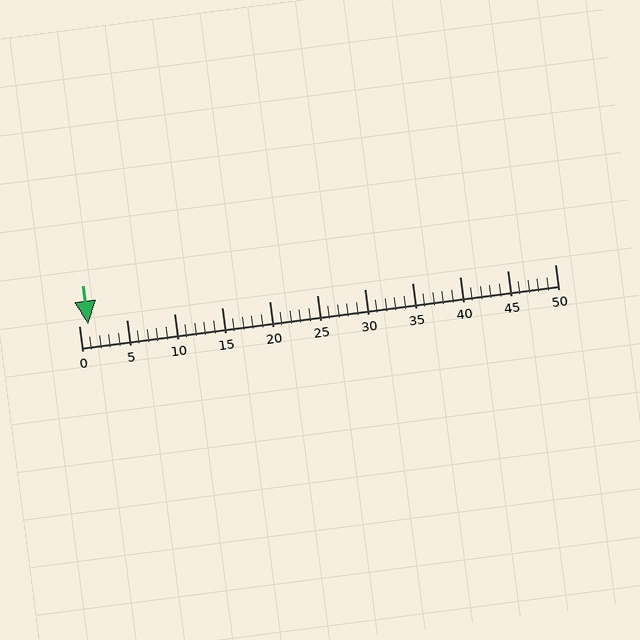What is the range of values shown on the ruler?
The ruler shows values from 0 to 50.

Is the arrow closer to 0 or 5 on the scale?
The arrow is closer to 0.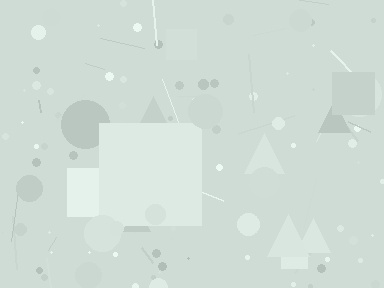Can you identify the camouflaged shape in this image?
The camouflaged shape is a square.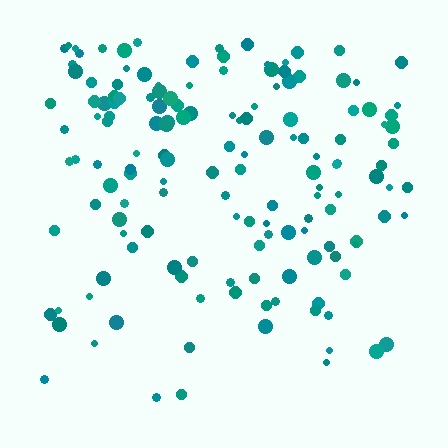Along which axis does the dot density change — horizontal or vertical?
Vertical.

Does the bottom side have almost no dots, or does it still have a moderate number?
Still a moderate number, just noticeably fewer than the top.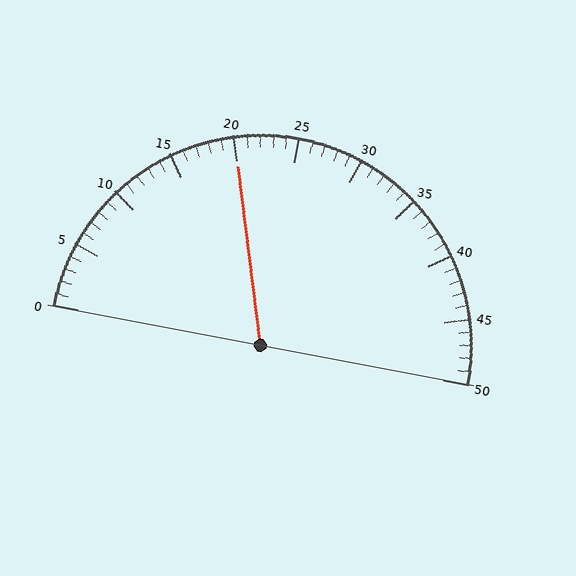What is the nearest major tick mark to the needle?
The nearest major tick mark is 20.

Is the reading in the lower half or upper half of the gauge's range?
The reading is in the lower half of the range (0 to 50).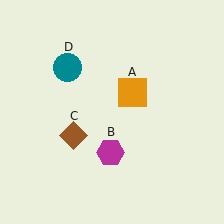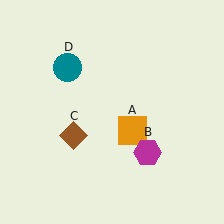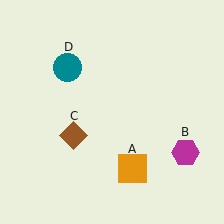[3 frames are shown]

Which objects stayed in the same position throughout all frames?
Brown diamond (object C) and teal circle (object D) remained stationary.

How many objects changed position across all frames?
2 objects changed position: orange square (object A), magenta hexagon (object B).